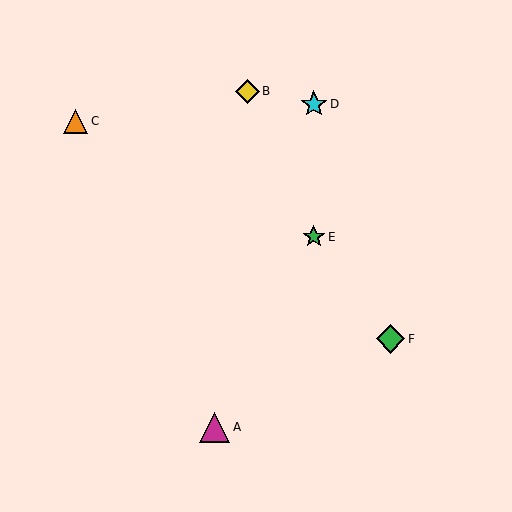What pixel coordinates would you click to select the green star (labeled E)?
Click at (314, 237) to select the green star E.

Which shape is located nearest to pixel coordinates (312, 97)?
The cyan star (labeled D) at (314, 104) is nearest to that location.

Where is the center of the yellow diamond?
The center of the yellow diamond is at (247, 91).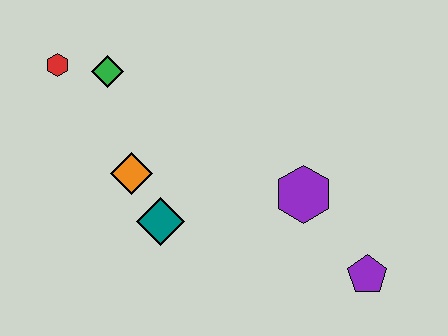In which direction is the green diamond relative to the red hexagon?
The green diamond is to the right of the red hexagon.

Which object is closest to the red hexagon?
The green diamond is closest to the red hexagon.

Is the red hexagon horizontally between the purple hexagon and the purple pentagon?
No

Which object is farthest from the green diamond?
The purple pentagon is farthest from the green diamond.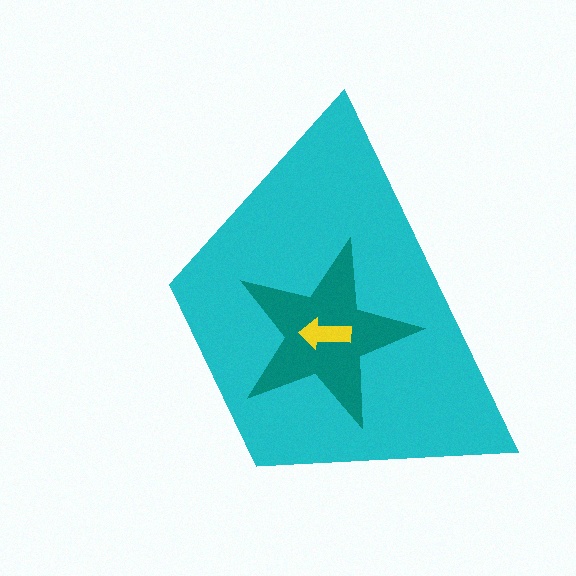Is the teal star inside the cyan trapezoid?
Yes.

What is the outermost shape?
The cyan trapezoid.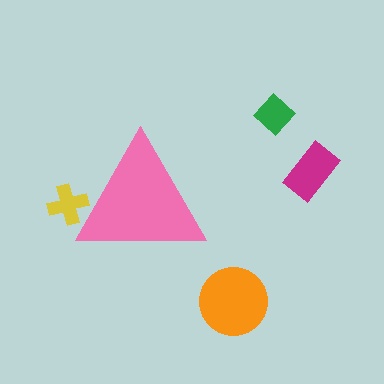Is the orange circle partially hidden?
No, the orange circle is fully visible.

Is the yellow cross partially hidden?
Yes, the yellow cross is partially hidden behind the pink triangle.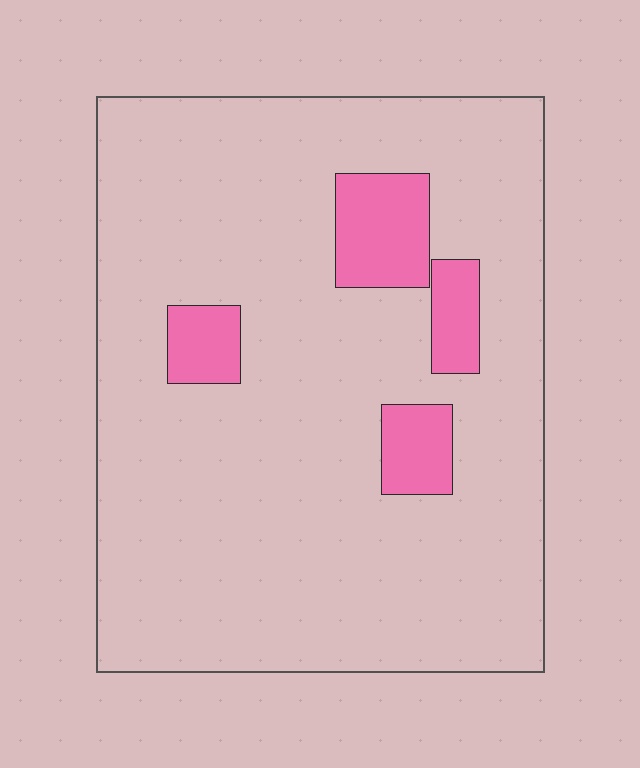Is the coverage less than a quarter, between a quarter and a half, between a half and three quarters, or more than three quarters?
Less than a quarter.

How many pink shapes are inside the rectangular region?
4.